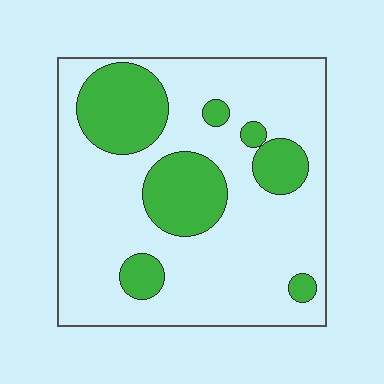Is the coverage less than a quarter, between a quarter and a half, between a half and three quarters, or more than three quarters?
Between a quarter and a half.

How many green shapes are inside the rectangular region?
7.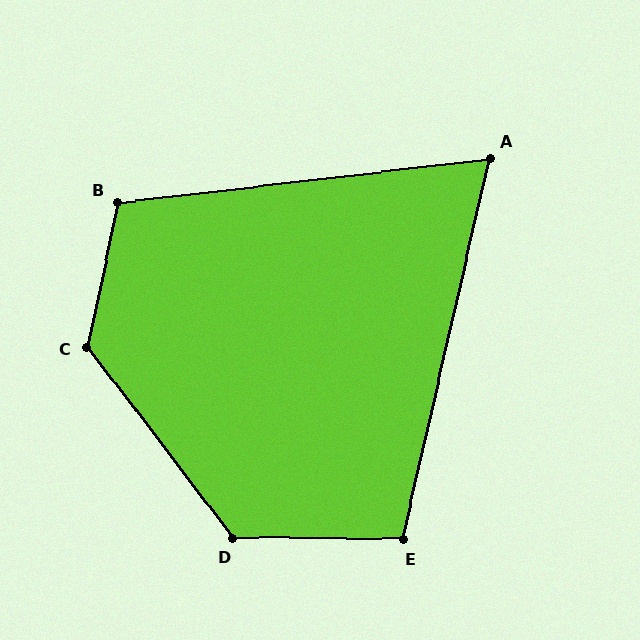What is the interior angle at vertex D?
Approximately 128 degrees (obtuse).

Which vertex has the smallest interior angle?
A, at approximately 71 degrees.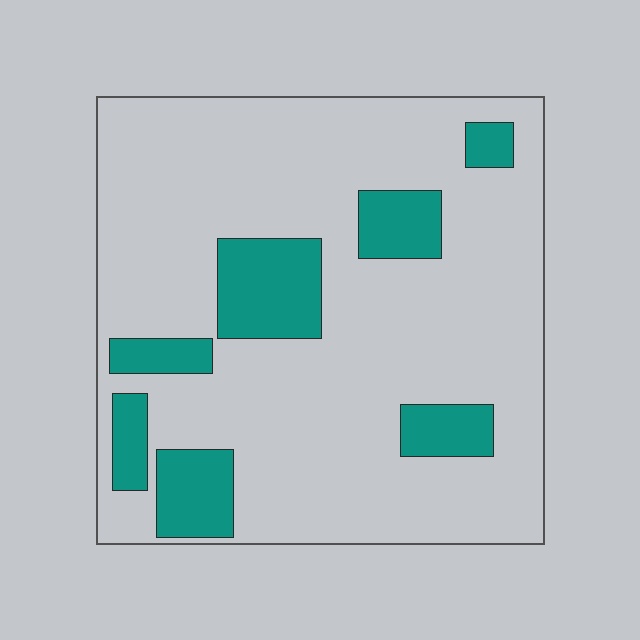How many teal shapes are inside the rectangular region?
7.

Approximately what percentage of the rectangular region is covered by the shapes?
Approximately 20%.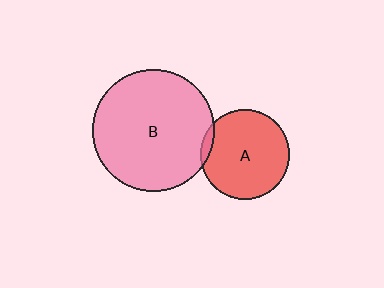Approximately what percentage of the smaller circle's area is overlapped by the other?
Approximately 5%.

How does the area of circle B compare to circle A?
Approximately 1.8 times.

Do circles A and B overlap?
Yes.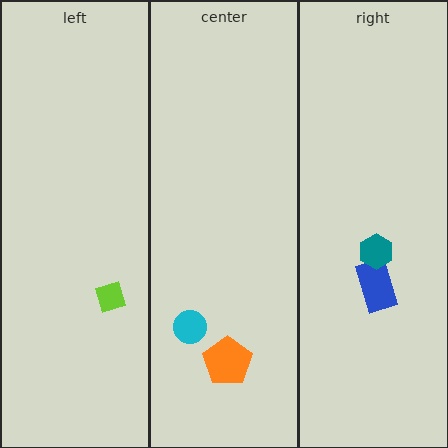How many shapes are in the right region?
2.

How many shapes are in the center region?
2.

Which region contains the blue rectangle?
The right region.